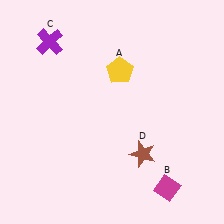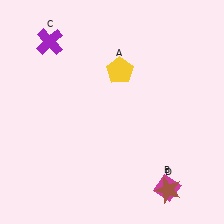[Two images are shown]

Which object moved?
The brown star (D) moved down.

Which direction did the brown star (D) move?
The brown star (D) moved down.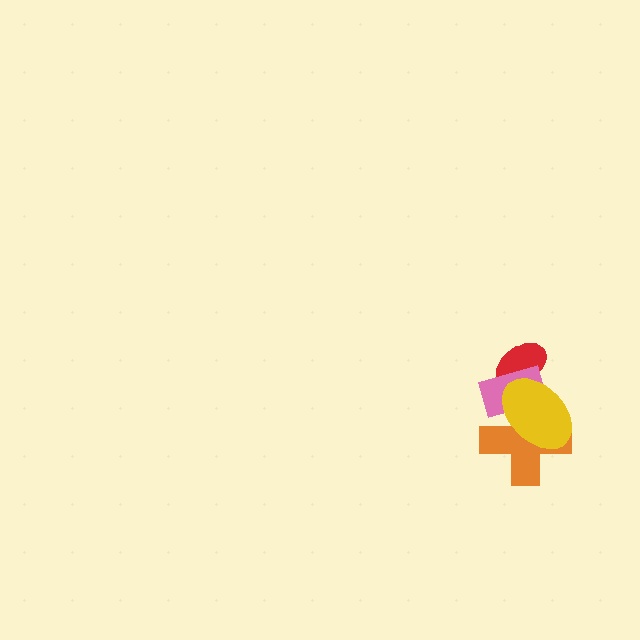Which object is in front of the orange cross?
The yellow ellipse is in front of the orange cross.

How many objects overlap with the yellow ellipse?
3 objects overlap with the yellow ellipse.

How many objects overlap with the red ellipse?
2 objects overlap with the red ellipse.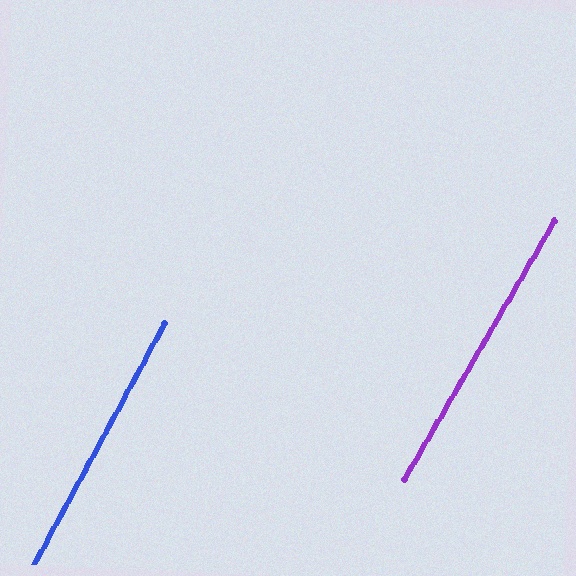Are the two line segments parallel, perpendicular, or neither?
Parallel — their directions differ by only 1.6°.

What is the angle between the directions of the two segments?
Approximately 2 degrees.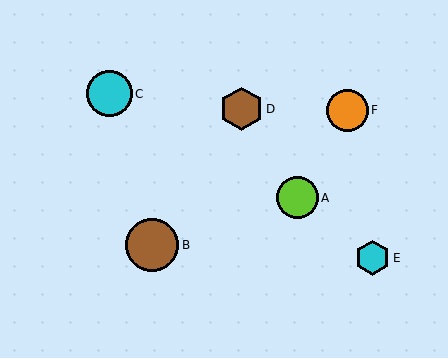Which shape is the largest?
The brown circle (labeled B) is the largest.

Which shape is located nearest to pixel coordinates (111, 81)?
The cyan circle (labeled C) at (109, 94) is nearest to that location.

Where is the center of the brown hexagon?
The center of the brown hexagon is at (241, 109).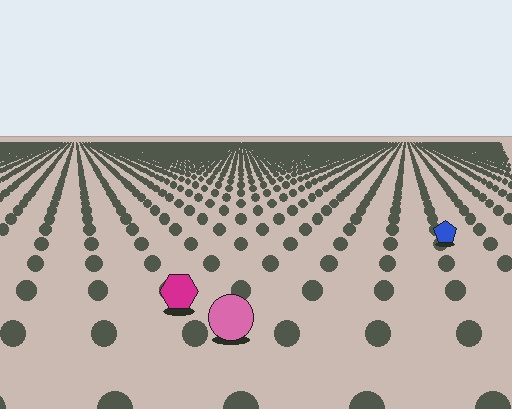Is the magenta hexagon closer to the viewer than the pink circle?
No. The pink circle is closer — you can tell from the texture gradient: the ground texture is coarser near it.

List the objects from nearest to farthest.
From nearest to farthest: the pink circle, the magenta hexagon, the blue pentagon.